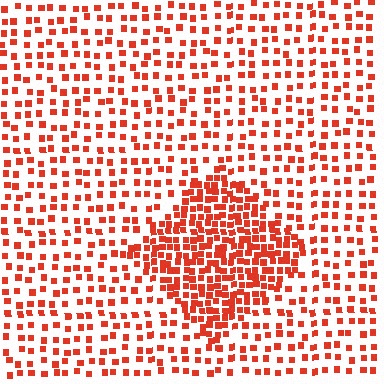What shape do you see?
I see a diamond.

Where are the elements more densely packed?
The elements are more densely packed inside the diamond boundary.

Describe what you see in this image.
The image contains small red elements arranged at two different densities. A diamond-shaped region is visible where the elements are more densely packed than the surrounding area.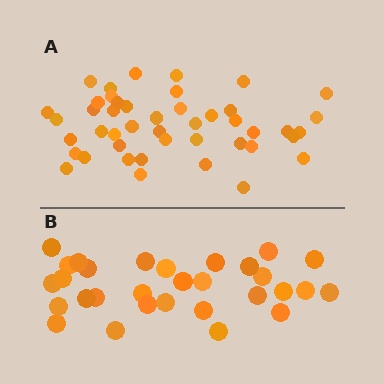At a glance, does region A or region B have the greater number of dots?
Region A (the top region) has more dots.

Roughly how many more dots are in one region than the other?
Region A has approximately 15 more dots than region B.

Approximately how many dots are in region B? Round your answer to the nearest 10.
About 30 dots.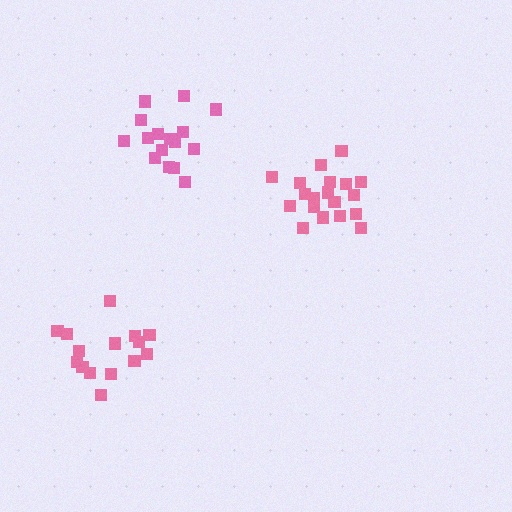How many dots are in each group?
Group 1: 19 dots, Group 2: 15 dots, Group 3: 17 dots (51 total).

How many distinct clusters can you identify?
There are 3 distinct clusters.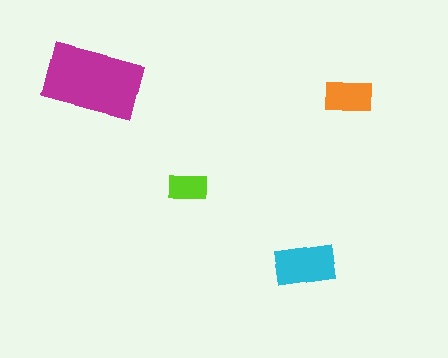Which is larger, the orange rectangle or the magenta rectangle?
The magenta one.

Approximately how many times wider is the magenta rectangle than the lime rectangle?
About 2.5 times wider.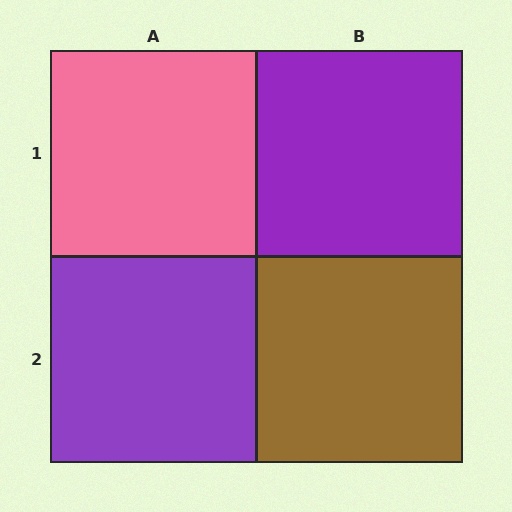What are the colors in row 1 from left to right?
Pink, purple.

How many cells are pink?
1 cell is pink.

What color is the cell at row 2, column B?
Brown.